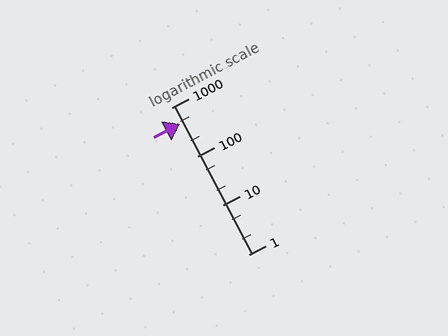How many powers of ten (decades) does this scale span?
The scale spans 3 decades, from 1 to 1000.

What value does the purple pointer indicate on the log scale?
The pointer indicates approximately 460.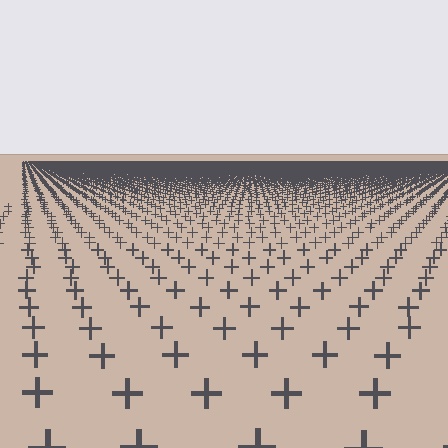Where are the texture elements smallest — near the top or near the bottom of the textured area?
Near the top.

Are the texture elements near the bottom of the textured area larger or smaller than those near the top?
Larger. Near the bottom, elements are closer to the viewer and appear at a bigger on-screen size.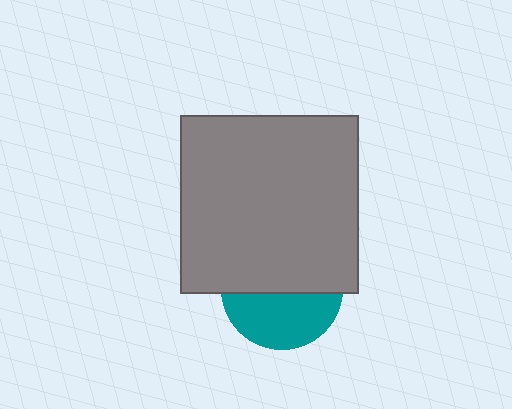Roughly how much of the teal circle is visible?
About half of it is visible (roughly 45%).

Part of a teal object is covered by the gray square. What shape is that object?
It is a circle.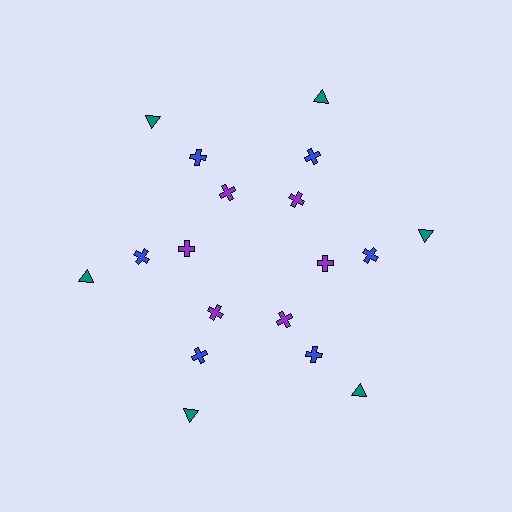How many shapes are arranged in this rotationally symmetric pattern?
There are 18 shapes, arranged in 6 groups of 3.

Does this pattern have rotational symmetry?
Yes, this pattern has 6-fold rotational symmetry. It looks the same after rotating 60 degrees around the center.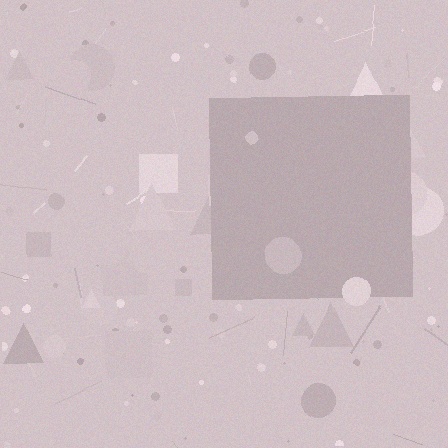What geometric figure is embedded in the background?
A square is embedded in the background.